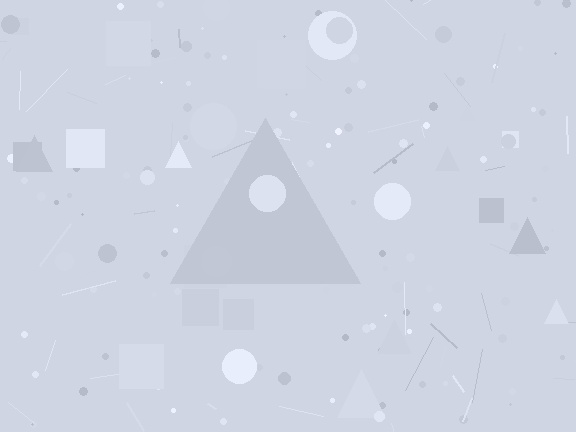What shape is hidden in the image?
A triangle is hidden in the image.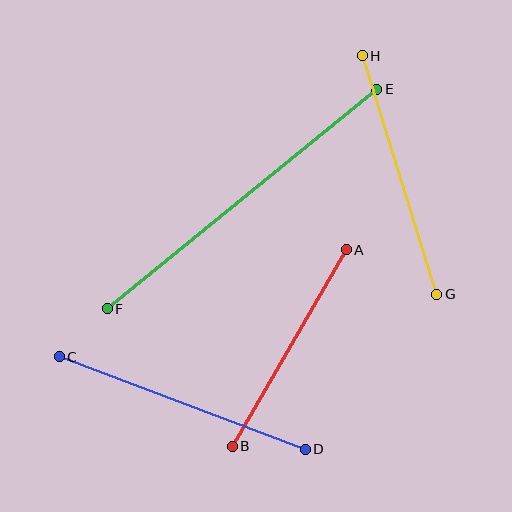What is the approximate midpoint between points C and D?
The midpoint is at approximately (182, 403) pixels.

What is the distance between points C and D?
The distance is approximately 263 pixels.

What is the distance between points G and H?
The distance is approximately 250 pixels.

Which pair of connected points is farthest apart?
Points E and F are farthest apart.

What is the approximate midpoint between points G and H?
The midpoint is at approximately (400, 175) pixels.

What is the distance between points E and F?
The distance is approximately 347 pixels.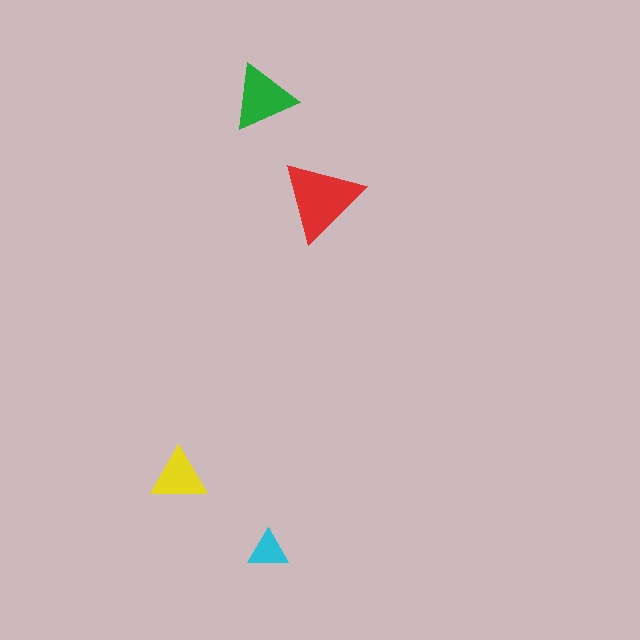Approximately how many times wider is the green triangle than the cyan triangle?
About 1.5 times wider.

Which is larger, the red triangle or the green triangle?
The red one.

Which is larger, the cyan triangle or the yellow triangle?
The yellow one.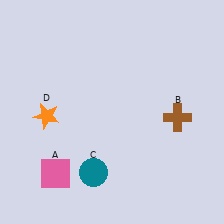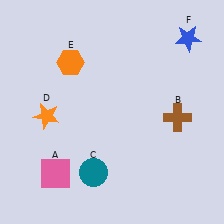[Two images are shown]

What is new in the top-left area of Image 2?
An orange hexagon (E) was added in the top-left area of Image 2.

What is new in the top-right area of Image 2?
A blue star (F) was added in the top-right area of Image 2.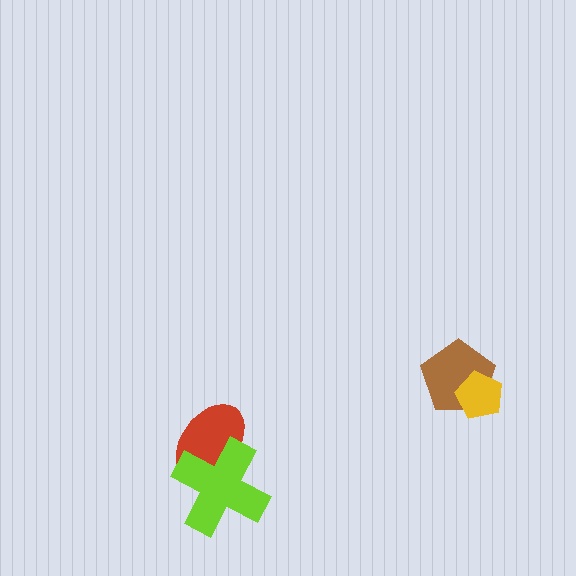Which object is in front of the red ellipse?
The lime cross is in front of the red ellipse.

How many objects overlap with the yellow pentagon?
1 object overlaps with the yellow pentagon.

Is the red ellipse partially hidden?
Yes, it is partially covered by another shape.